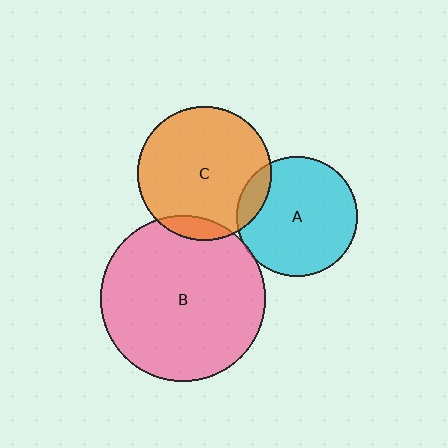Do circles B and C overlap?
Yes.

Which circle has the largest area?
Circle B (pink).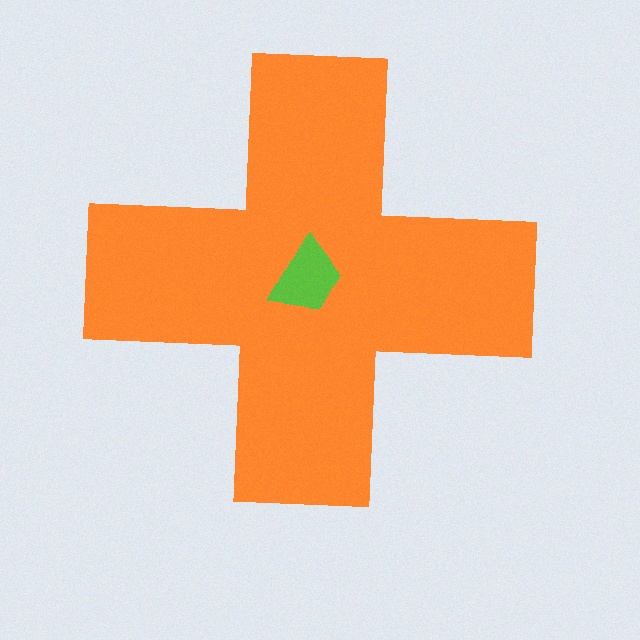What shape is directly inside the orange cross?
The lime trapezoid.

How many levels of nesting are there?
2.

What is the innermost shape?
The lime trapezoid.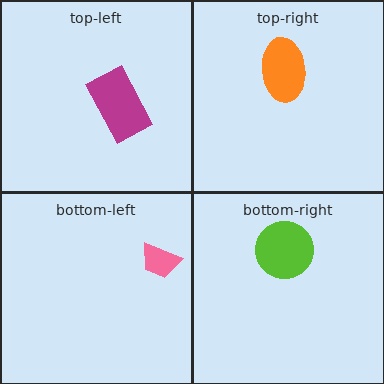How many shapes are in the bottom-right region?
1.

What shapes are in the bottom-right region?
The lime circle.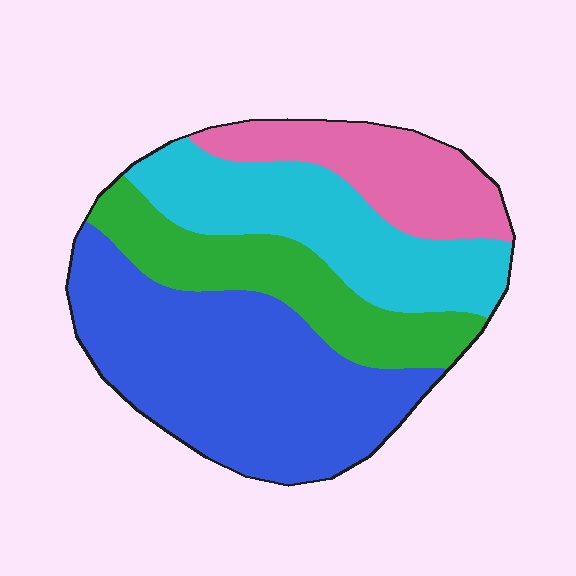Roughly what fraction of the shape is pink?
Pink takes up about one sixth (1/6) of the shape.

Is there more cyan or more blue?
Blue.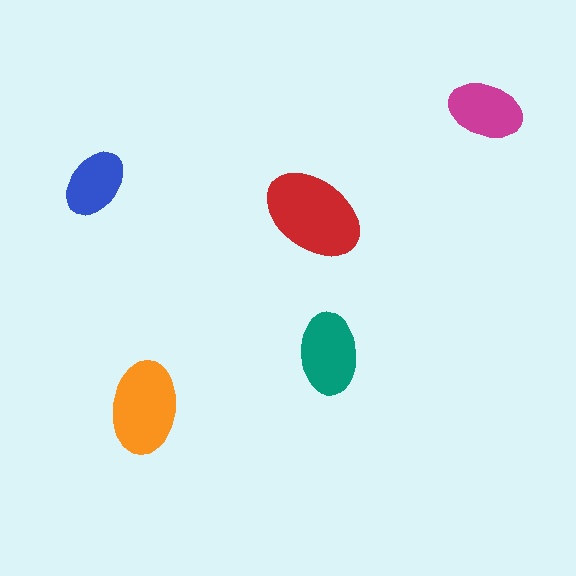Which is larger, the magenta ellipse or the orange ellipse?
The orange one.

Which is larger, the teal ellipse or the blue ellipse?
The teal one.